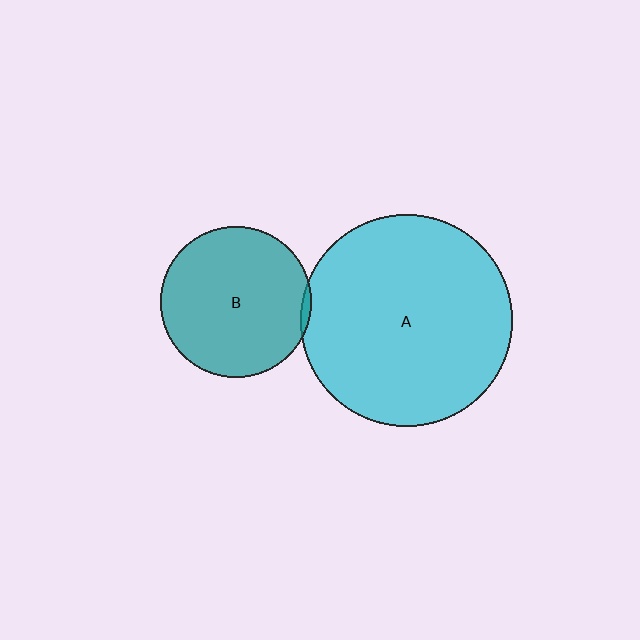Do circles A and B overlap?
Yes.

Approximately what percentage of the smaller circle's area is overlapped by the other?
Approximately 5%.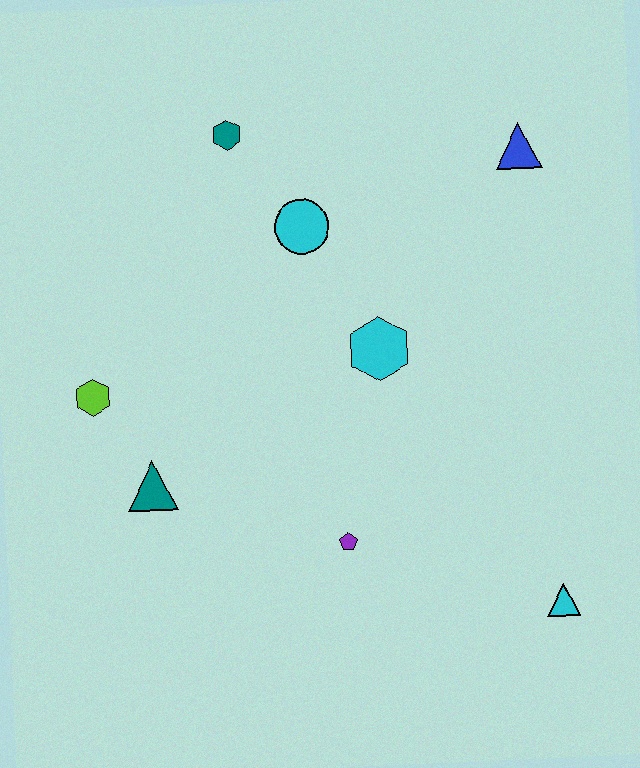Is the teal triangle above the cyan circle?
No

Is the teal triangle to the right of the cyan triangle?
No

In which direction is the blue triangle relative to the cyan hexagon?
The blue triangle is above the cyan hexagon.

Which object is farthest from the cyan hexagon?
The cyan triangle is farthest from the cyan hexagon.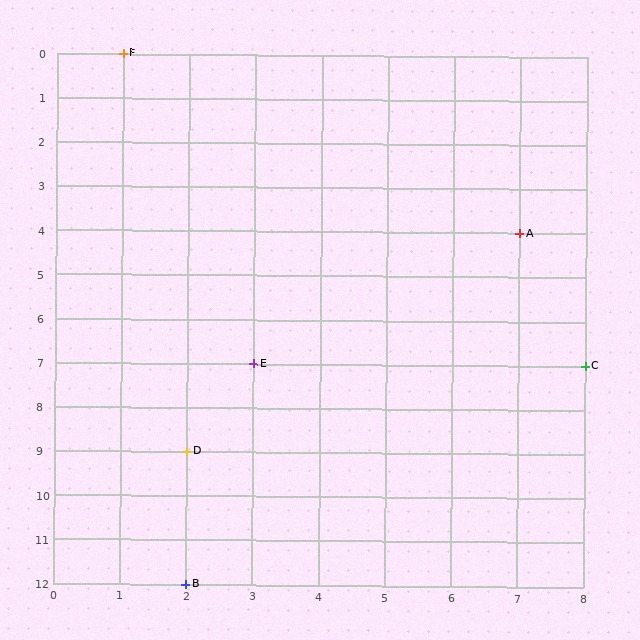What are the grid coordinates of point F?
Point F is at grid coordinates (1, 0).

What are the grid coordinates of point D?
Point D is at grid coordinates (2, 9).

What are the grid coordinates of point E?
Point E is at grid coordinates (3, 7).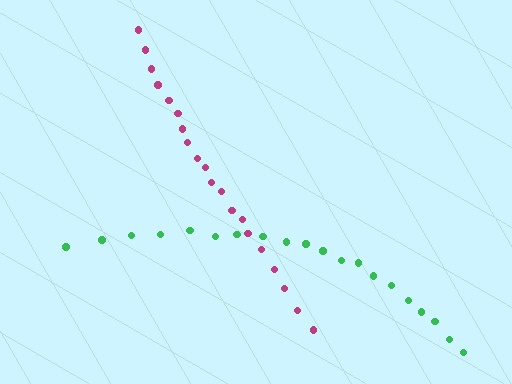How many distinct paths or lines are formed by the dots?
There are 2 distinct paths.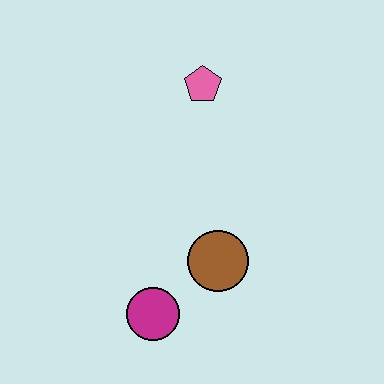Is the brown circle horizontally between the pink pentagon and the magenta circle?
No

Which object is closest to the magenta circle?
The brown circle is closest to the magenta circle.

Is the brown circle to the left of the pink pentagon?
No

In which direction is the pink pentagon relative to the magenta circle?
The pink pentagon is above the magenta circle.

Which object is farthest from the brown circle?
The pink pentagon is farthest from the brown circle.